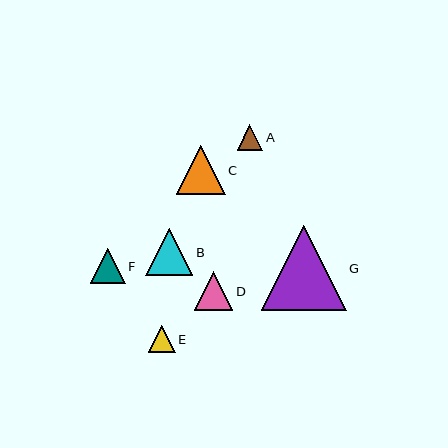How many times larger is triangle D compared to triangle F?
Triangle D is approximately 1.1 times the size of triangle F.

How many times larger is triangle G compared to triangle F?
Triangle G is approximately 2.4 times the size of triangle F.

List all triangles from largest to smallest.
From largest to smallest: G, C, B, D, F, E, A.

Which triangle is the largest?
Triangle G is the largest with a size of approximately 85 pixels.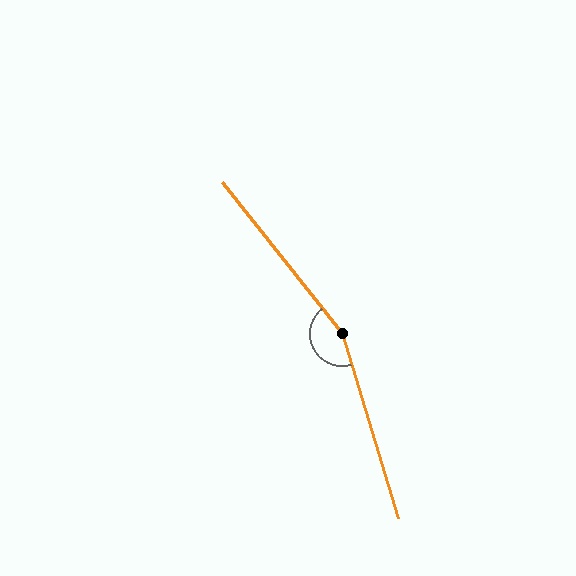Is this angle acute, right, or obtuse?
It is obtuse.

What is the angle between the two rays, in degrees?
Approximately 158 degrees.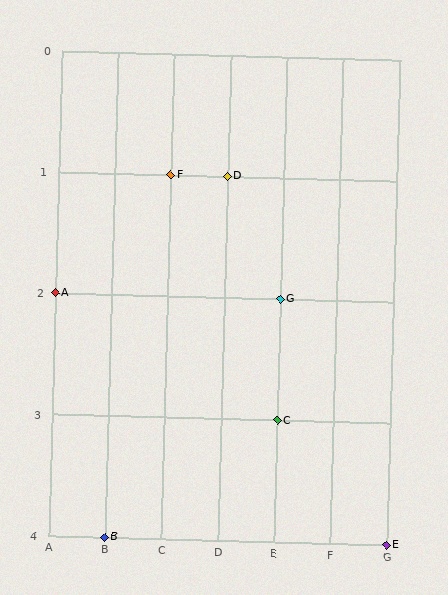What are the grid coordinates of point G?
Point G is at grid coordinates (E, 2).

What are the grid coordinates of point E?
Point E is at grid coordinates (G, 4).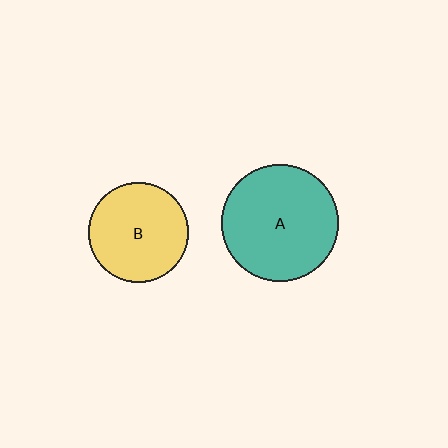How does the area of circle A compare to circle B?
Approximately 1.4 times.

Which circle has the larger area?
Circle A (teal).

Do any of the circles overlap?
No, none of the circles overlap.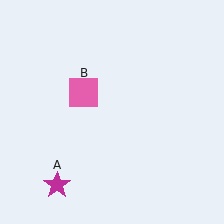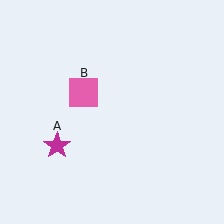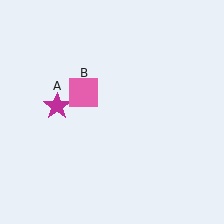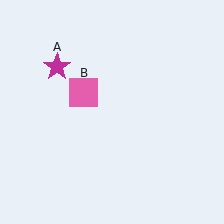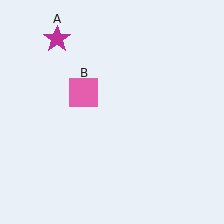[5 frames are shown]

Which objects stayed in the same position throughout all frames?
Pink square (object B) remained stationary.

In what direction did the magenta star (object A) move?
The magenta star (object A) moved up.